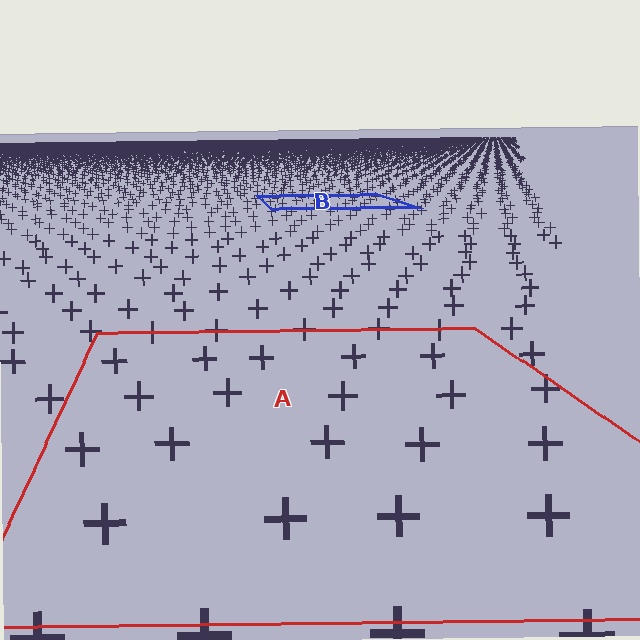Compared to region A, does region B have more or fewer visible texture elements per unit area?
Region B has more texture elements per unit area — they are packed more densely because it is farther away.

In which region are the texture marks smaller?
The texture marks are smaller in region B, because it is farther away.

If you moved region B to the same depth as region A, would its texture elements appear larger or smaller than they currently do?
They would appear larger. At a closer depth, the same texture elements are projected at a bigger on-screen size.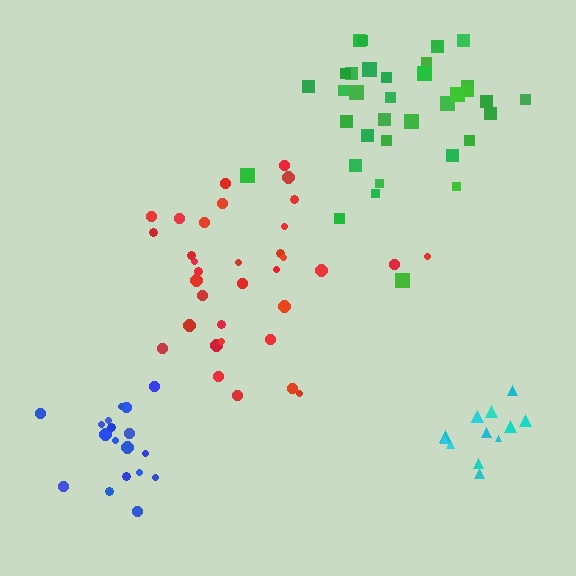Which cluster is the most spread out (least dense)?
Red.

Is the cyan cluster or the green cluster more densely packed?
Cyan.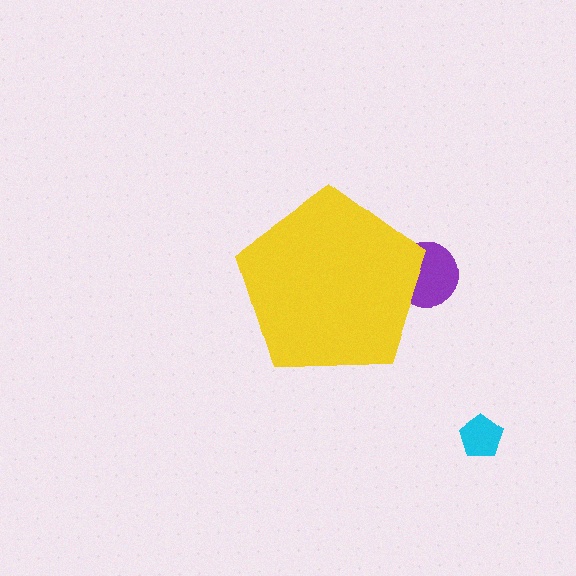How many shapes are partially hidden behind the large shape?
2 shapes are partially hidden.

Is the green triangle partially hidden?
Yes, the green triangle is partially hidden behind the yellow pentagon.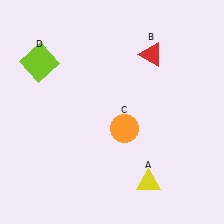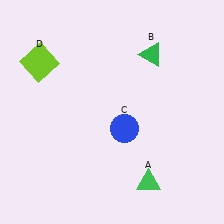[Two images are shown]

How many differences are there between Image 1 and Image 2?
There are 3 differences between the two images.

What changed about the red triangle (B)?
In Image 1, B is red. In Image 2, it changed to green.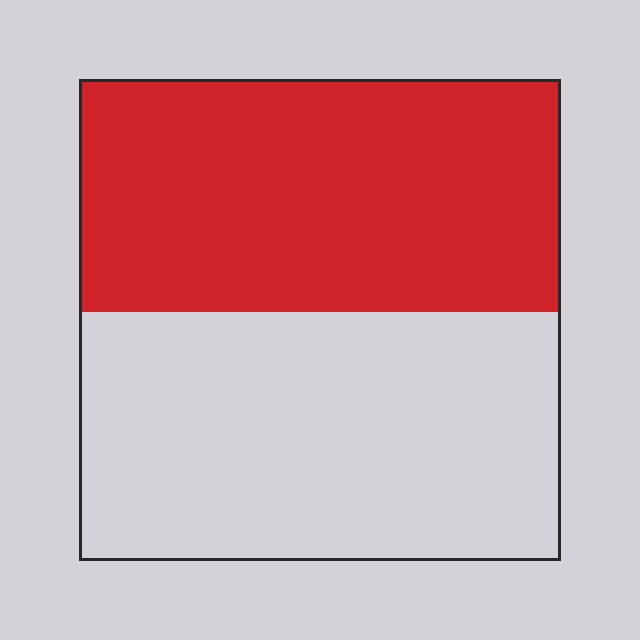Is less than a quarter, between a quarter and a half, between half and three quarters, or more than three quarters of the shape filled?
Between a quarter and a half.